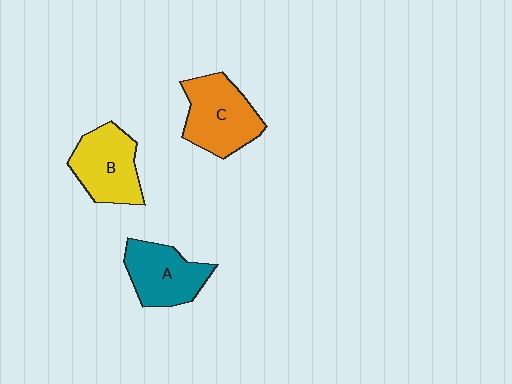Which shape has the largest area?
Shape C (orange).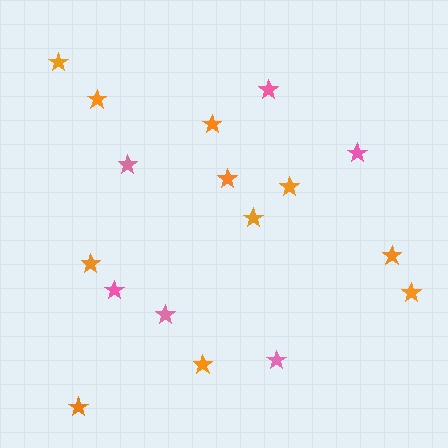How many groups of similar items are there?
There are 2 groups: one group of pink stars (6) and one group of orange stars (11).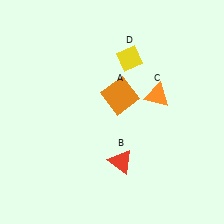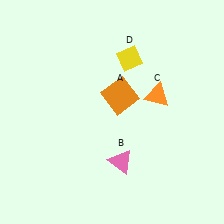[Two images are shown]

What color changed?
The triangle (B) changed from red in Image 1 to pink in Image 2.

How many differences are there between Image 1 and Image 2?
There is 1 difference between the two images.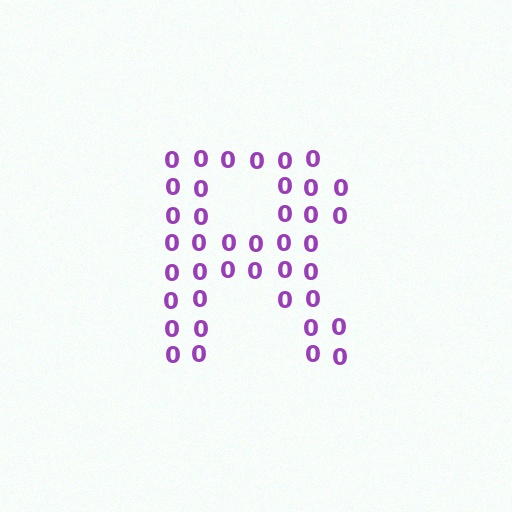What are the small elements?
The small elements are digit 0's.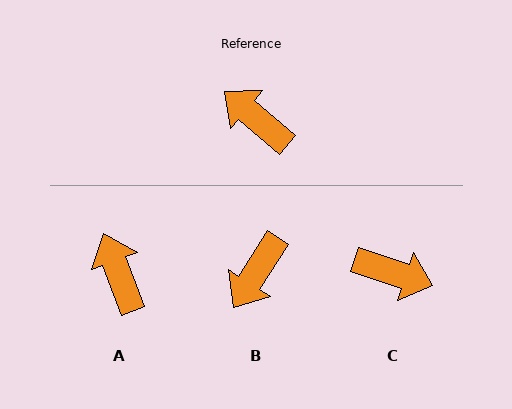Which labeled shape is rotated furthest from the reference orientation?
C, about 158 degrees away.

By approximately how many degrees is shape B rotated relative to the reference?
Approximately 98 degrees counter-clockwise.